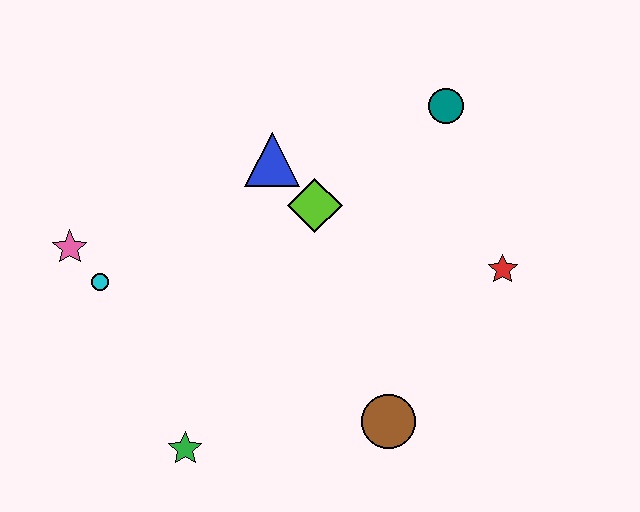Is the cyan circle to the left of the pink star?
No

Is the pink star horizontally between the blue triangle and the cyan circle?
No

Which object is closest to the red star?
The teal circle is closest to the red star.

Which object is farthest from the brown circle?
The pink star is farthest from the brown circle.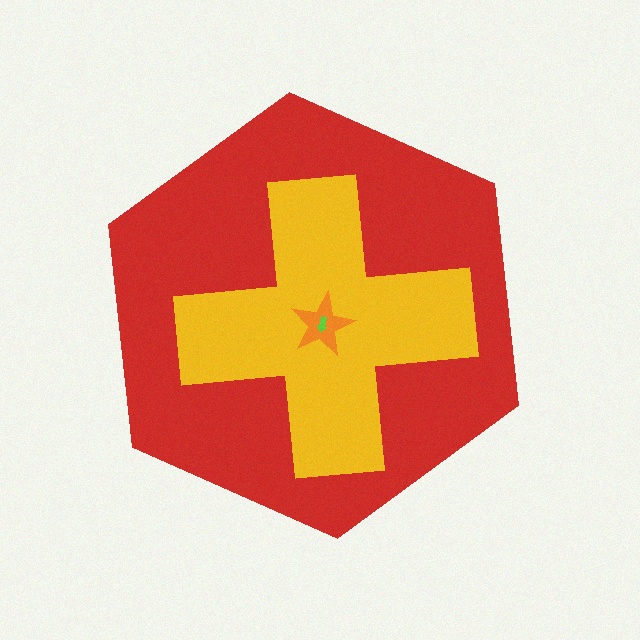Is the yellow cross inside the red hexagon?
Yes.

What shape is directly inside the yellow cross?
The orange star.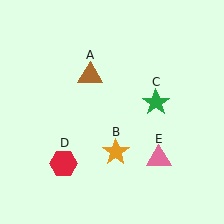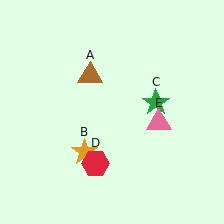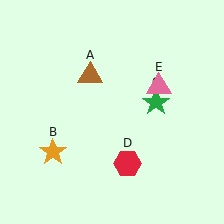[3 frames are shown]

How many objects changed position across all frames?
3 objects changed position: orange star (object B), red hexagon (object D), pink triangle (object E).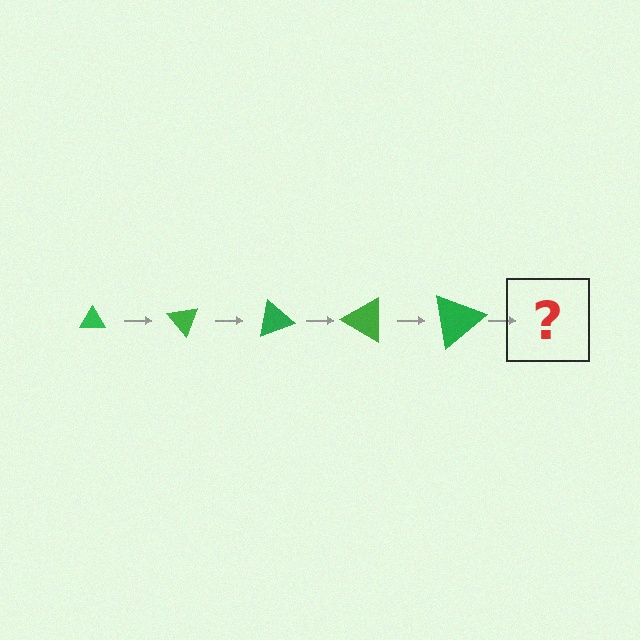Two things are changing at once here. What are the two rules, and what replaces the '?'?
The two rules are that the triangle grows larger each step and it rotates 50 degrees each step. The '?' should be a triangle, larger than the previous one and rotated 250 degrees from the start.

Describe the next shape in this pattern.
It should be a triangle, larger than the previous one and rotated 250 degrees from the start.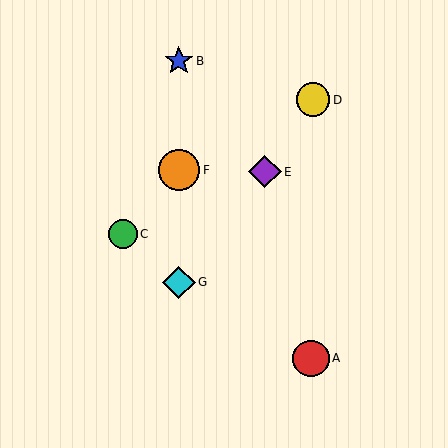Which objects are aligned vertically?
Objects B, F, G are aligned vertically.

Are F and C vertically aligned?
No, F is at x≈179 and C is at x≈123.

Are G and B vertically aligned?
Yes, both are at x≈179.